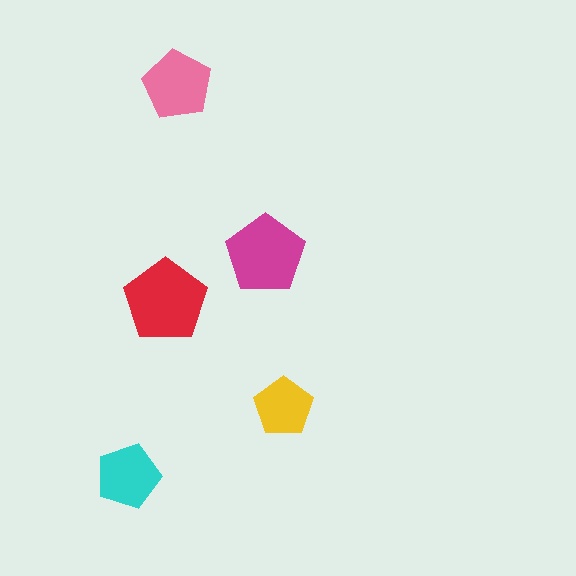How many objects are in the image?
There are 5 objects in the image.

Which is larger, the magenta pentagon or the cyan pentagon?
The magenta one.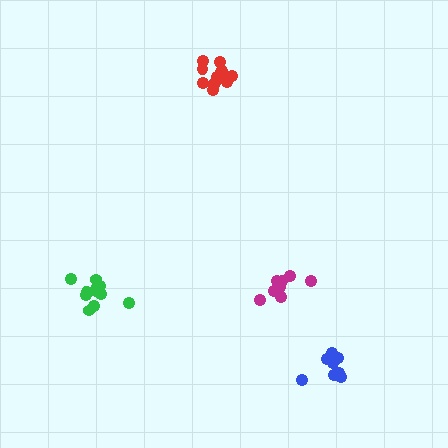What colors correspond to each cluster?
The clusters are colored: red, green, magenta, blue.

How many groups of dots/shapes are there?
There are 4 groups.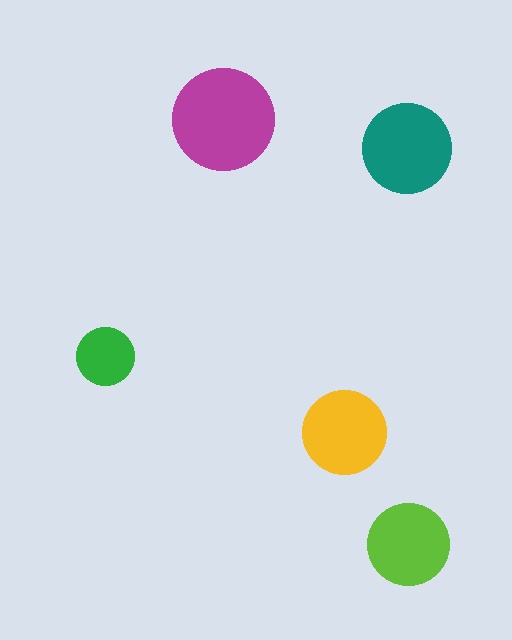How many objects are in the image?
There are 5 objects in the image.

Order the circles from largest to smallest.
the magenta one, the teal one, the yellow one, the lime one, the green one.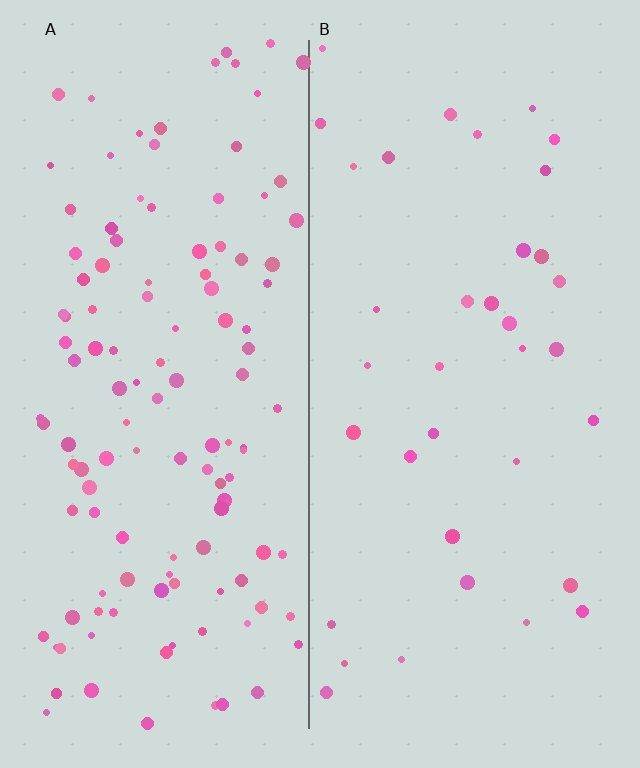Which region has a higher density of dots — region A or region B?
A (the left).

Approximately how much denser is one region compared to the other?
Approximately 3.5× — region A over region B.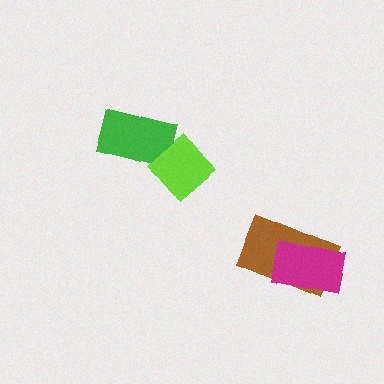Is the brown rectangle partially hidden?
Yes, it is partially covered by another shape.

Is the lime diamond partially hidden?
No, no other shape covers it.